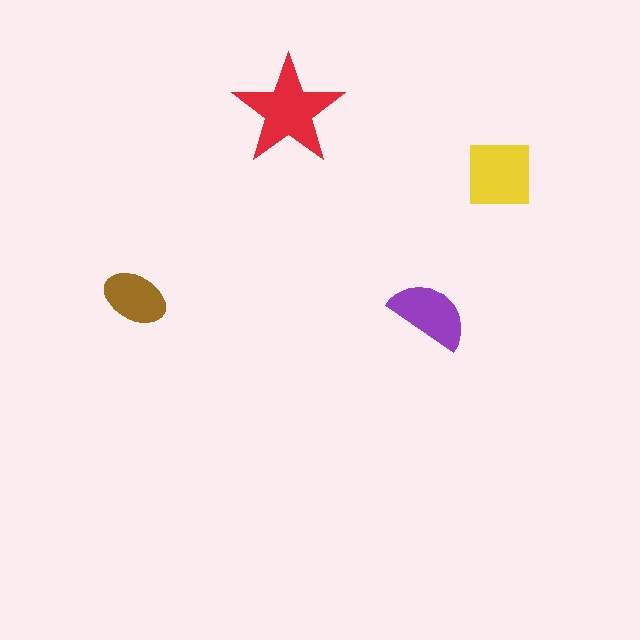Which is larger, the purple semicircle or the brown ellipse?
The purple semicircle.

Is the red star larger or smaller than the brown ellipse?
Larger.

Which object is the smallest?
The brown ellipse.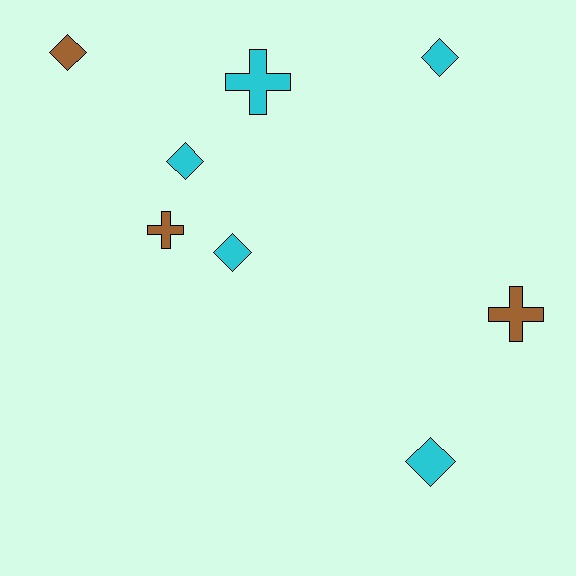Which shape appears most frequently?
Diamond, with 5 objects.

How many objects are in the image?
There are 8 objects.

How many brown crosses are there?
There are 2 brown crosses.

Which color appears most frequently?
Cyan, with 5 objects.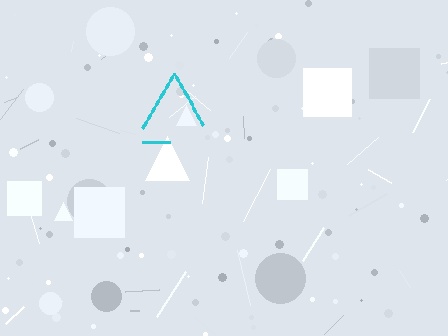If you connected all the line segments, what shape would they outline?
They would outline a triangle.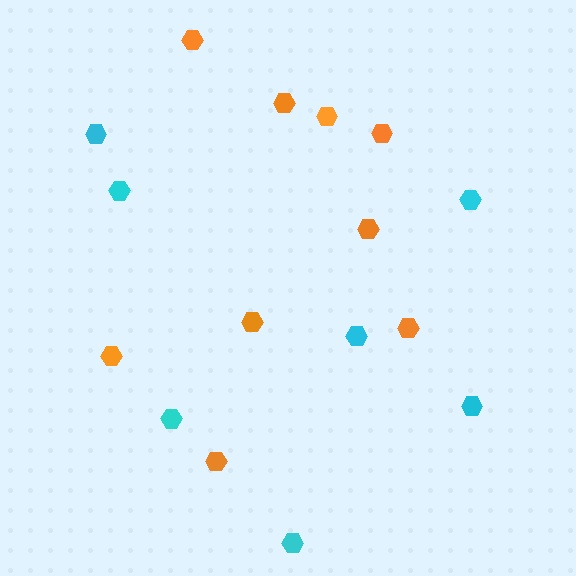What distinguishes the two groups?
There are 2 groups: one group of cyan hexagons (7) and one group of orange hexagons (9).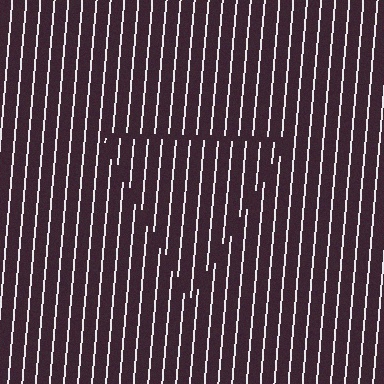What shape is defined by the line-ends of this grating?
An illusory triangle. The interior of the shape contains the same grating, shifted by half a period — the contour is defined by the phase discontinuity where line-ends from the inner and outer gratings abut.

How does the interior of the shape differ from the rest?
The interior of the shape contains the same grating, shifted by half a period — the contour is defined by the phase discontinuity where line-ends from the inner and outer gratings abut.